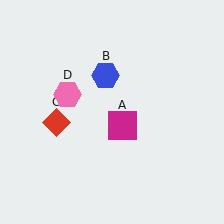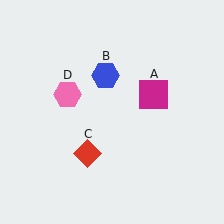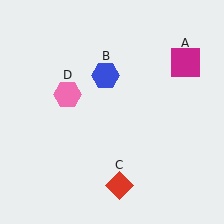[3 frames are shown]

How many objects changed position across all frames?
2 objects changed position: magenta square (object A), red diamond (object C).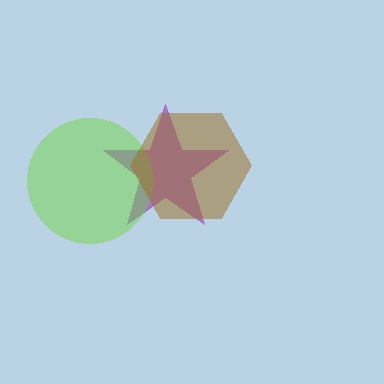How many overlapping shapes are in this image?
There are 3 overlapping shapes in the image.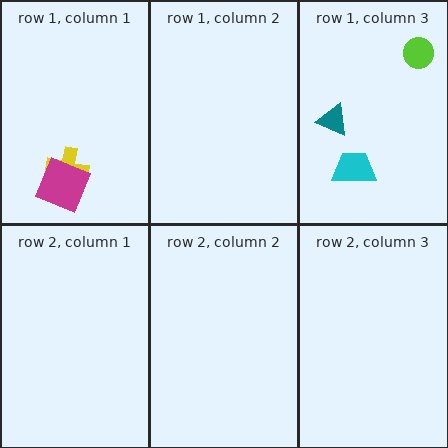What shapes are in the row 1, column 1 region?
The yellow cross, the magenta square.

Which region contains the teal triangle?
The row 1, column 3 region.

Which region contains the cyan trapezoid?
The row 1, column 3 region.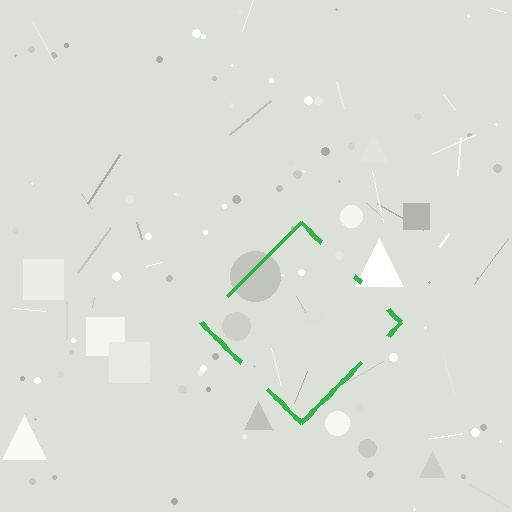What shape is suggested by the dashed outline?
The dashed outline suggests a diamond.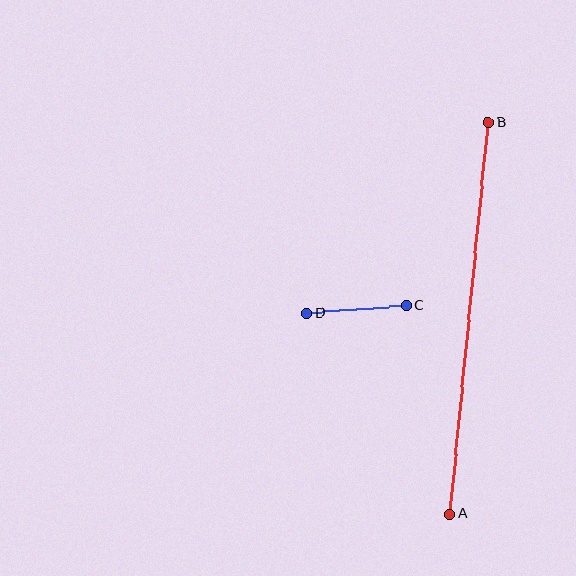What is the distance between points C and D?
The distance is approximately 99 pixels.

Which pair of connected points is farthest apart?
Points A and B are farthest apart.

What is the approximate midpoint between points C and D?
The midpoint is at approximately (357, 309) pixels.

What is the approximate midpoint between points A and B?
The midpoint is at approximately (469, 318) pixels.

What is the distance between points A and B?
The distance is approximately 394 pixels.